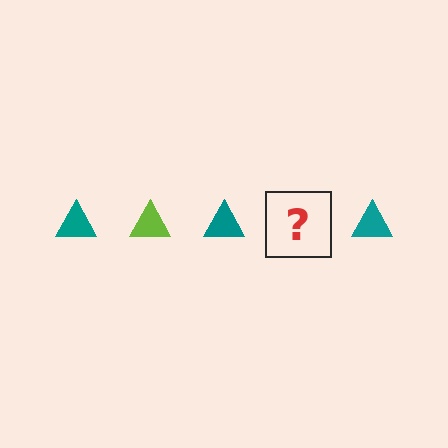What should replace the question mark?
The question mark should be replaced with a lime triangle.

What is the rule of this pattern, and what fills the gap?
The rule is that the pattern cycles through teal, lime triangles. The gap should be filled with a lime triangle.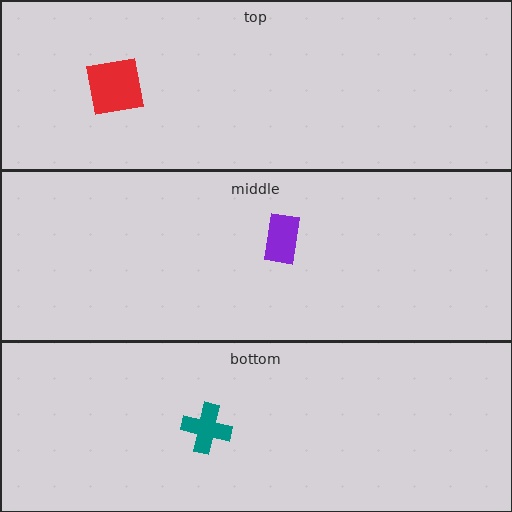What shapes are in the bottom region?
The teal cross.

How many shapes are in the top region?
1.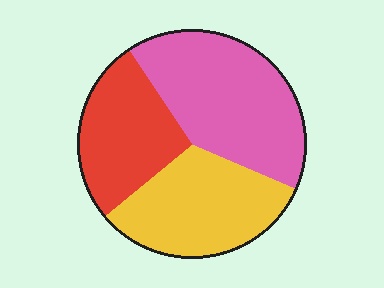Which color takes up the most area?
Pink, at roughly 40%.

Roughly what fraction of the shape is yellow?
Yellow covers 32% of the shape.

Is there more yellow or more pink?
Pink.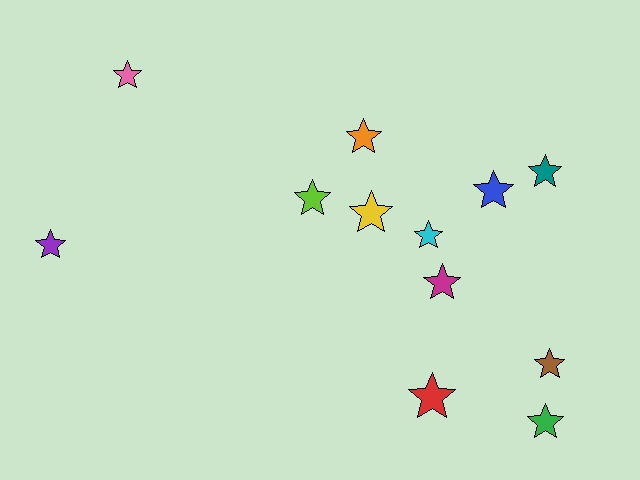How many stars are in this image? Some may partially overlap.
There are 12 stars.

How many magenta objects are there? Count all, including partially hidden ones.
There is 1 magenta object.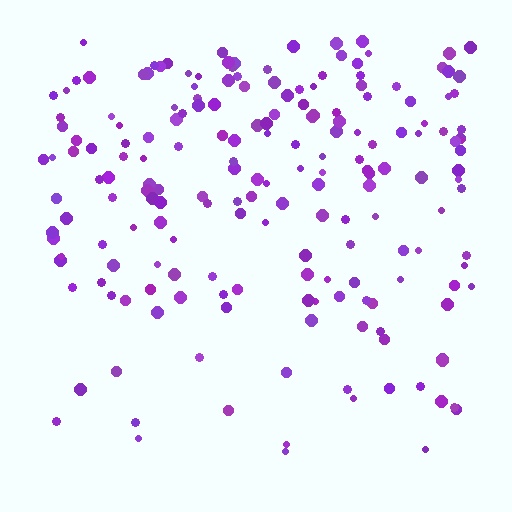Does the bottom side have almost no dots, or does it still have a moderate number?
Still a moderate number, just noticeably fewer than the top.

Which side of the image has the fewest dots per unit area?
The bottom.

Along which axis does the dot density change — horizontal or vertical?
Vertical.